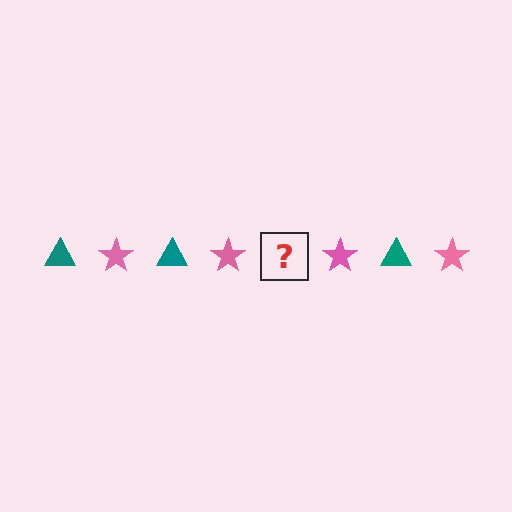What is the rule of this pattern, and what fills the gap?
The rule is that the pattern alternates between teal triangle and pink star. The gap should be filled with a teal triangle.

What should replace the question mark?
The question mark should be replaced with a teal triangle.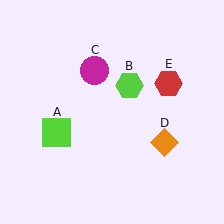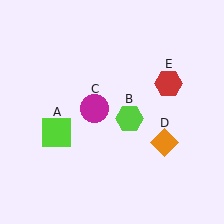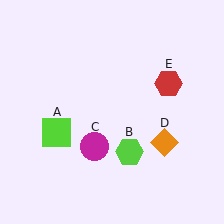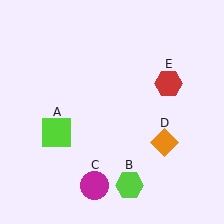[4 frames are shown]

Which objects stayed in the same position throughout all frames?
Lime square (object A) and orange diamond (object D) and red hexagon (object E) remained stationary.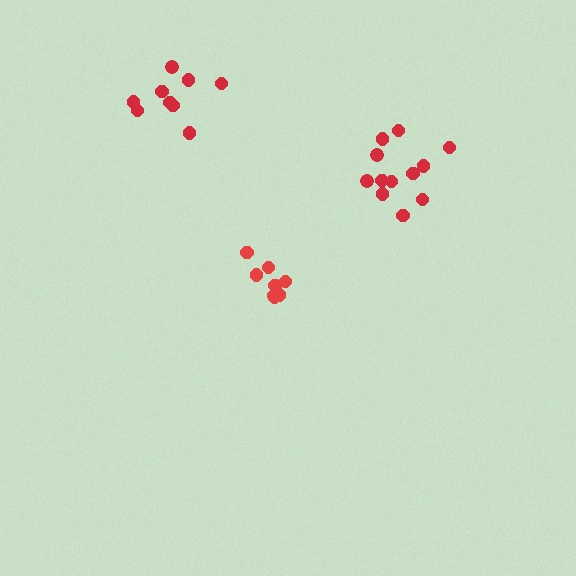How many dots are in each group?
Group 1: 10 dots, Group 2: 9 dots, Group 3: 12 dots (31 total).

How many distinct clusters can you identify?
There are 3 distinct clusters.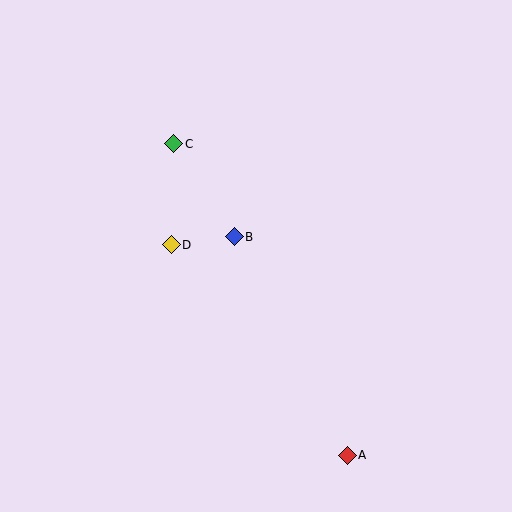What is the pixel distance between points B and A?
The distance between B and A is 246 pixels.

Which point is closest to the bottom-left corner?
Point D is closest to the bottom-left corner.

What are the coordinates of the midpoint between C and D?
The midpoint between C and D is at (173, 194).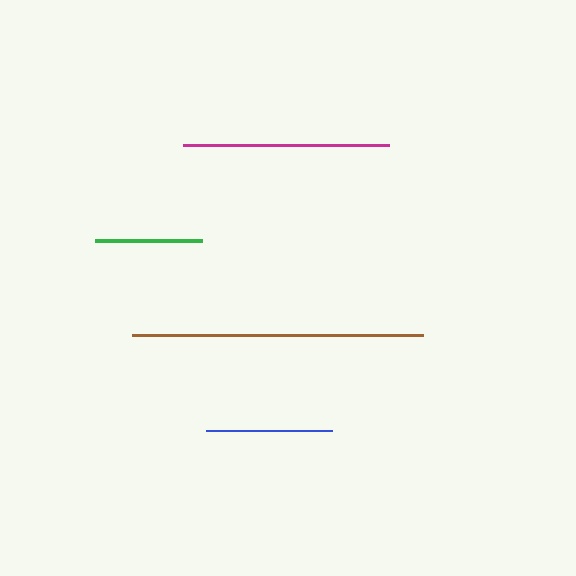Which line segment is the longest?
The brown line is the longest at approximately 290 pixels.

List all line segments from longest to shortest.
From longest to shortest: brown, magenta, blue, green.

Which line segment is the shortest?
The green line is the shortest at approximately 108 pixels.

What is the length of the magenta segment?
The magenta segment is approximately 206 pixels long.